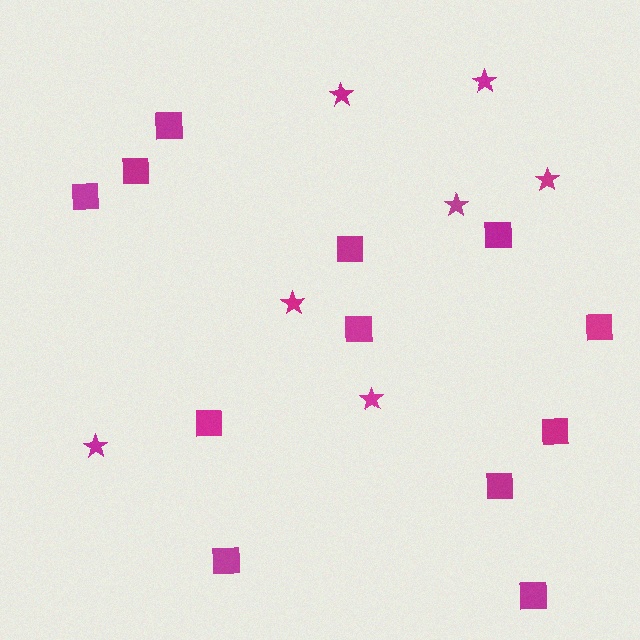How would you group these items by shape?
There are 2 groups: one group of stars (7) and one group of squares (12).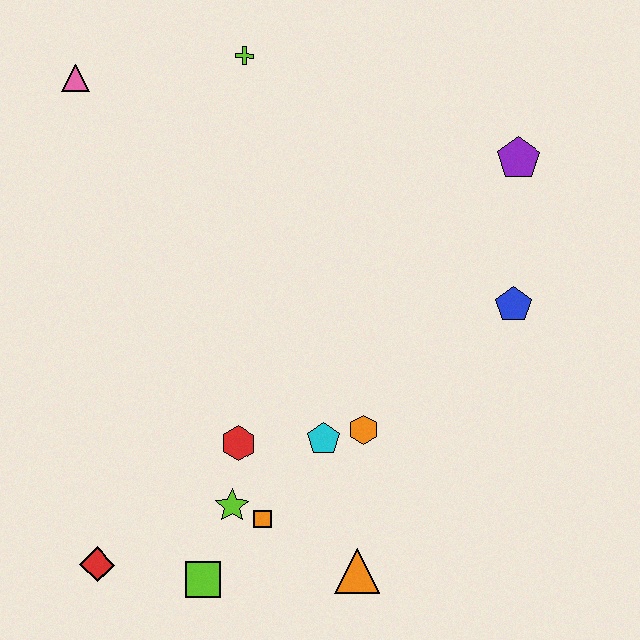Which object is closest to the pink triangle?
The lime cross is closest to the pink triangle.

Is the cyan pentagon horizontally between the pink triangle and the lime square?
No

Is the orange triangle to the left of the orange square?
No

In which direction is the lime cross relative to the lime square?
The lime cross is above the lime square.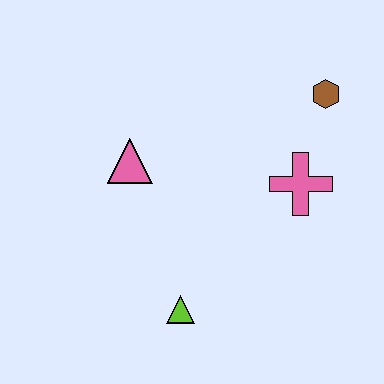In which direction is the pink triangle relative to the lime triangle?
The pink triangle is above the lime triangle.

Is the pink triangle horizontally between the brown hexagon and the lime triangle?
No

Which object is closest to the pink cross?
The brown hexagon is closest to the pink cross.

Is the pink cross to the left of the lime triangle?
No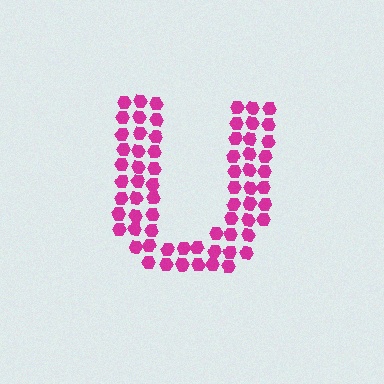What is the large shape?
The large shape is the letter U.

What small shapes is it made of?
It is made of small hexagons.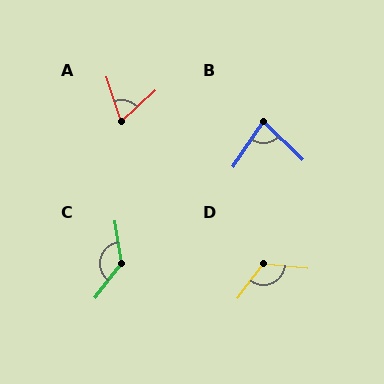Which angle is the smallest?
A, at approximately 66 degrees.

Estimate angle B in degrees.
Approximately 79 degrees.